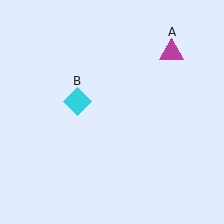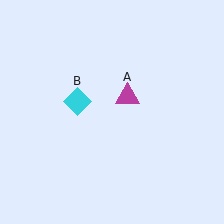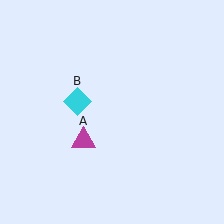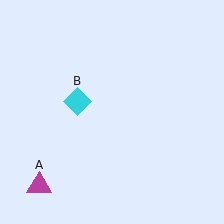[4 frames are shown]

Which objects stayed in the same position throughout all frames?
Cyan diamond (object B) remained stationary.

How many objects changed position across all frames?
1 object changed position: magenta triangle (object A).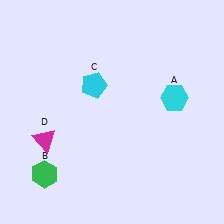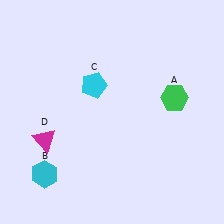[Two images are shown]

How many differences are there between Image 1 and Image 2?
There are 2 differences between the two images.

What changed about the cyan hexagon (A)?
In Image 1, A is cyan. In Image 2, it changed to green.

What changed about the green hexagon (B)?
In Image 1, B is green. In Image 2, it changed to cyan.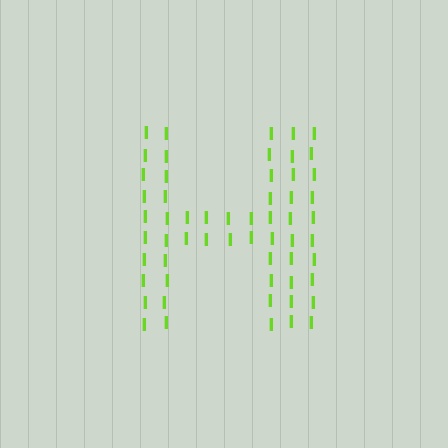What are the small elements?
The small elements are letter I's.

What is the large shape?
The large shape is the letter H.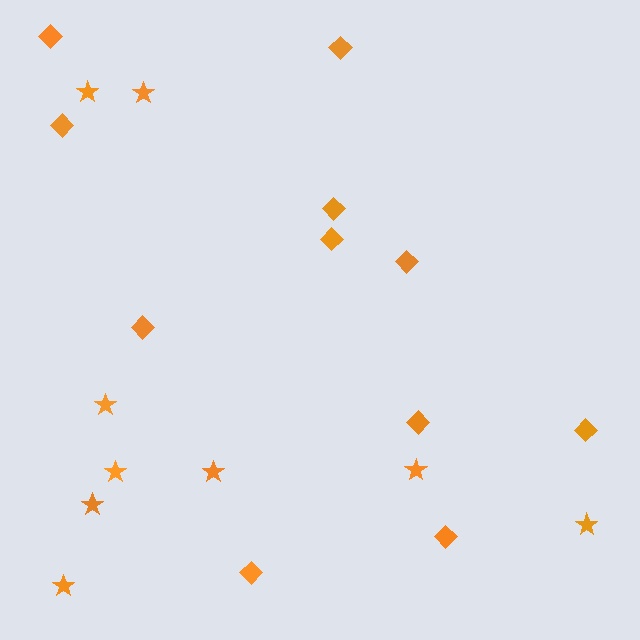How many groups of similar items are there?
There are 2 groups: one group of stars (9) and one group of diamonds (11).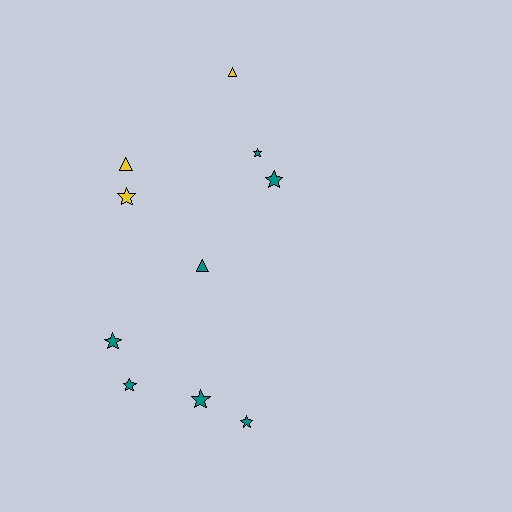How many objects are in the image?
There are 10 objects.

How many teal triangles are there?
There is 1 teal triangle.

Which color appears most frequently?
Teal, with 7 objects.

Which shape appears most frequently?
Star, with 7 objects.